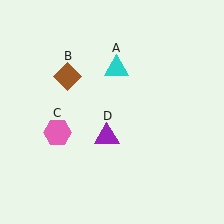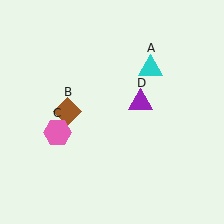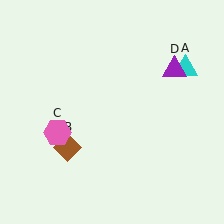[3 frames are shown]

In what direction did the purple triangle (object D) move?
The purple triangle (object D) moved up and to the right.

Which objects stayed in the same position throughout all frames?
Pink hexagon (object C) remained stationary.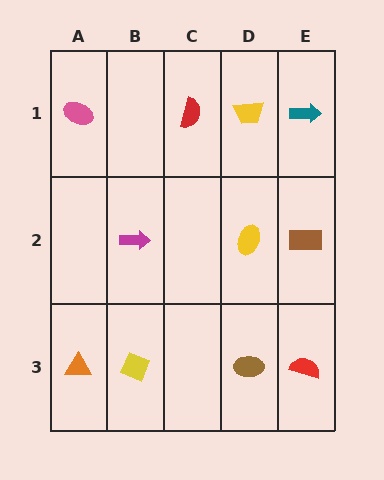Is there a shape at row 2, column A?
No, that cell is empty.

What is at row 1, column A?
A pink ellipse.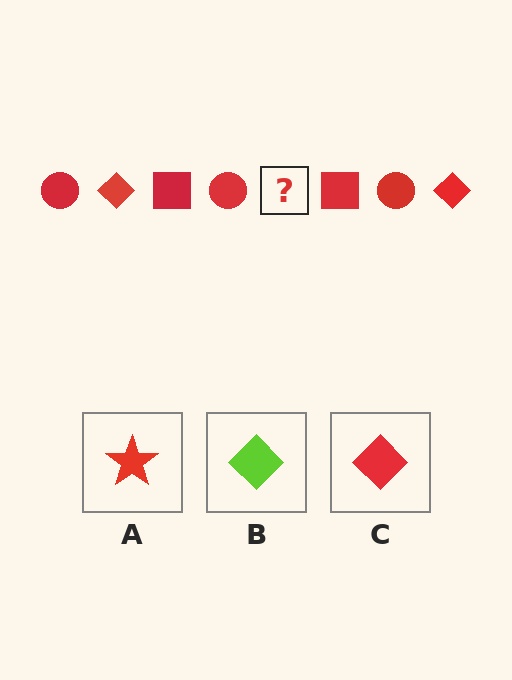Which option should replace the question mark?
Option C.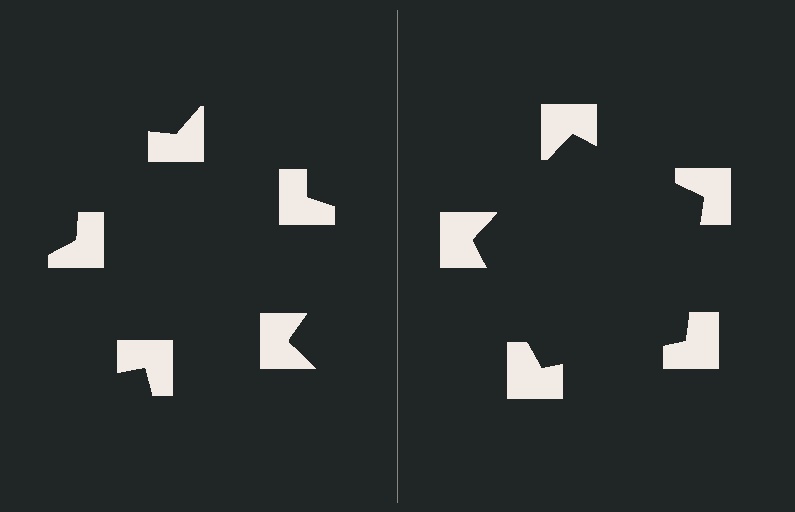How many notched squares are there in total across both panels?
10 — 5 on each side.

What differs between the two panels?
The notched squares are positioned identically on both sides; only the wedge orientations differ. On the right they align to a pentagon; on the left they are misaligned.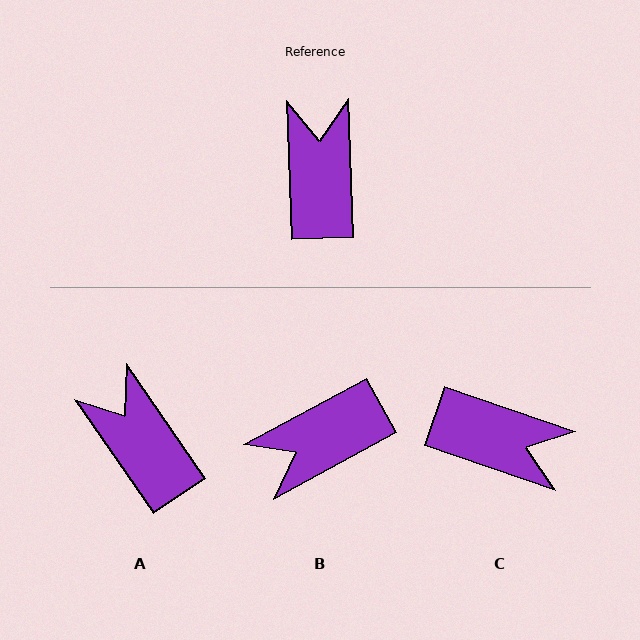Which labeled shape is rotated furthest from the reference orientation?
B, about 117 degrees away.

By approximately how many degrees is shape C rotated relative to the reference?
Approximately 111 degrees clockwise.